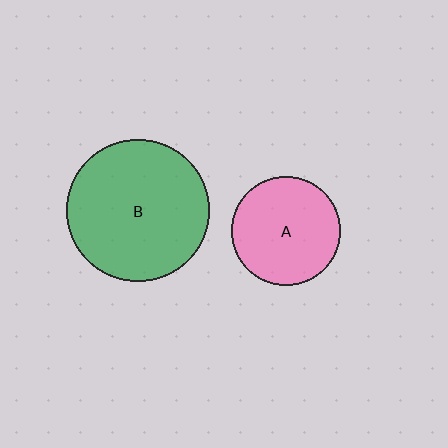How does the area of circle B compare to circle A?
Approximately 1.7 times.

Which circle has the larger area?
Circle B (green).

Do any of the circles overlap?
No, none of the circles overlap.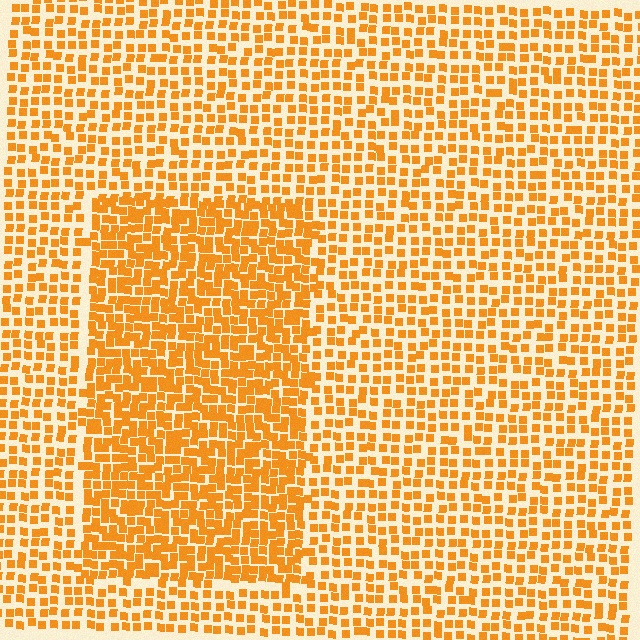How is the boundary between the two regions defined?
The boundary is defined by a change in element density (approximately 1.7x ratio). All elements are the same color, size, and shape.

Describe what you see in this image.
The image contains small orange elements arranged at two different densities. A rectangle-shaped region is visible where the elements are more densely packed than the surrounding area.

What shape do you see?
I see a rectangle.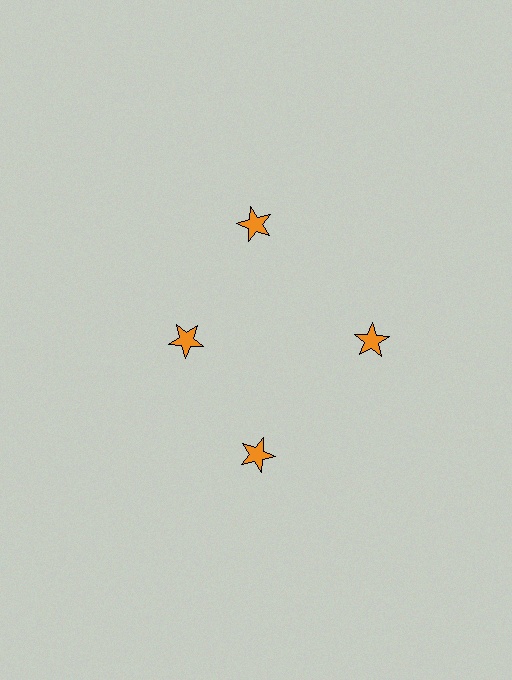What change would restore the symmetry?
The symmetry would be restored by moving it outward, back onto the ring so that all 4 stars sit at equal angles and equal distance from the center.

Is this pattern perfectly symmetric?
No. The 4 orange stars are arranged in a ring, but one element near the 9 o'clock position is pulled inward toward the center, breaking the 4-fold rotational symmetry.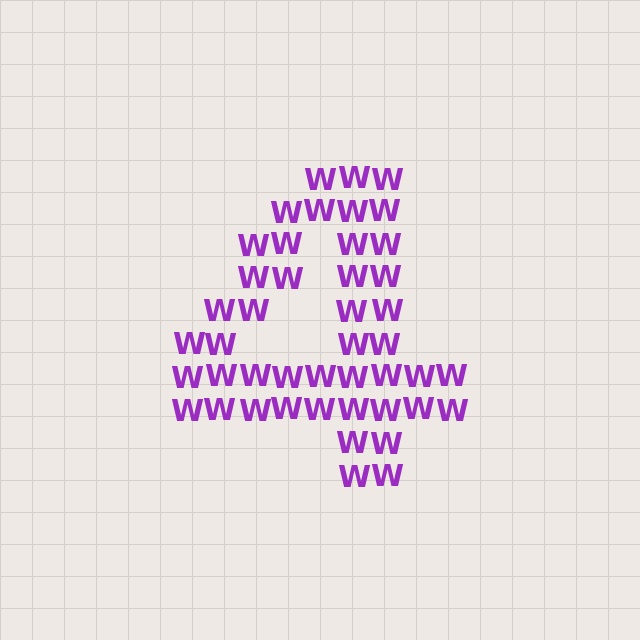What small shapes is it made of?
It is made of small letter W's.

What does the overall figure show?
The overall figure shows the digit 4.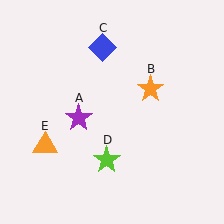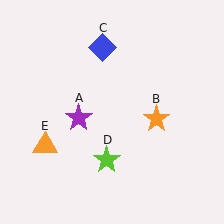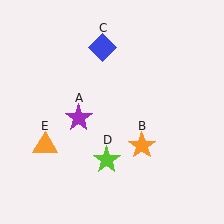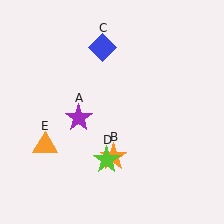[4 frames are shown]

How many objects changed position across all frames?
1 object changed position: orange star (object B).